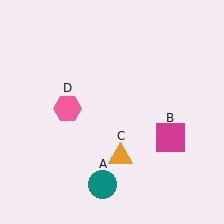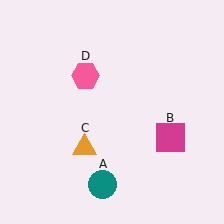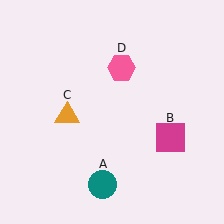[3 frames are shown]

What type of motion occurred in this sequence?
The orange triangle (object C), pink hexagon (object D) rotated clockwise around the center of the scene.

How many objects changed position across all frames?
2 objects changed position: orange triangle (object C), pink hexagon (object D).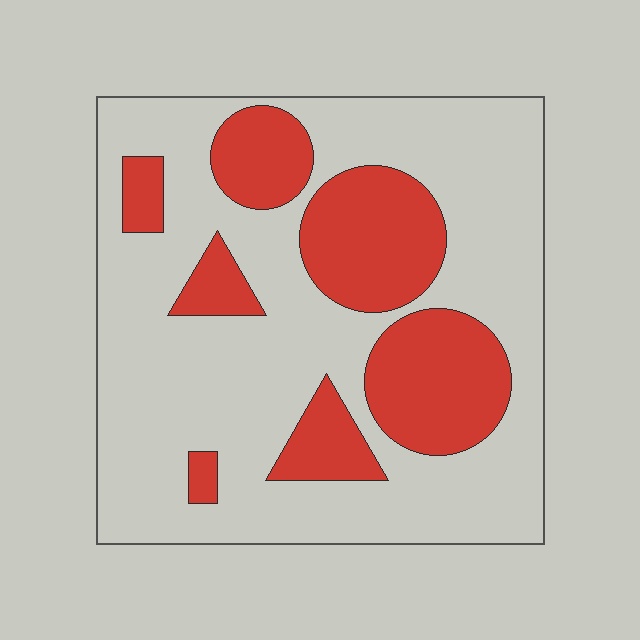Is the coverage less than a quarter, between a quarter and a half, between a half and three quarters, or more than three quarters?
Between a quarter and a half.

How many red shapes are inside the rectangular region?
7.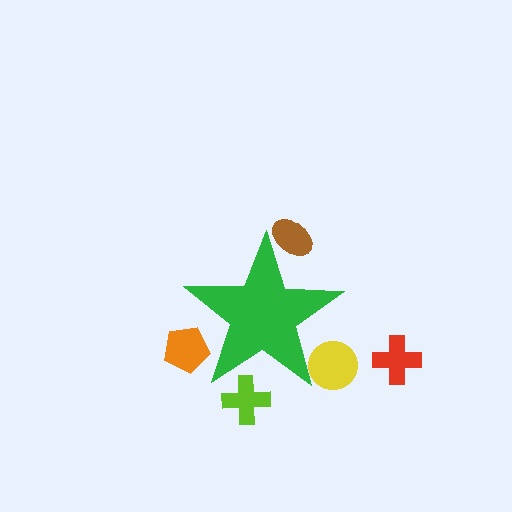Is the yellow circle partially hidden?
Yes, the yellow circle is partially hidden behind the green star.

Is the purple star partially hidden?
Yes, the purple star is partially hidden behind the green star.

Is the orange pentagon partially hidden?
Yes, the orange pentagon is partially hidden behind the green star.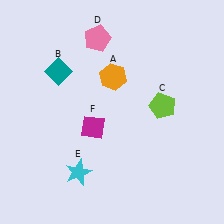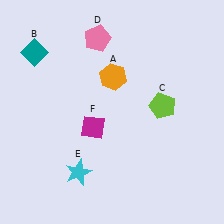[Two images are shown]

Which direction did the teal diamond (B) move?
The teal diamond (B) moved left.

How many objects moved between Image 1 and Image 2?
1 object moved between the two images.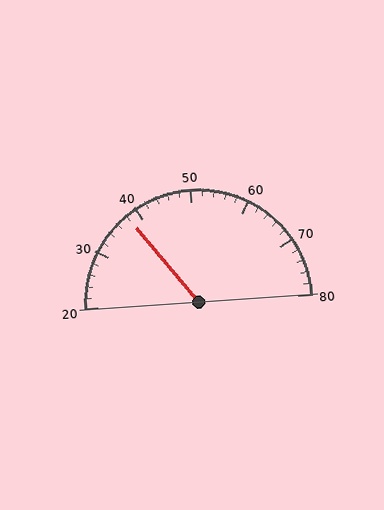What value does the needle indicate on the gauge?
The needle indicates approximately 38.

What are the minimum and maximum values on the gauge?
The gauge ranges from 20 to 80.